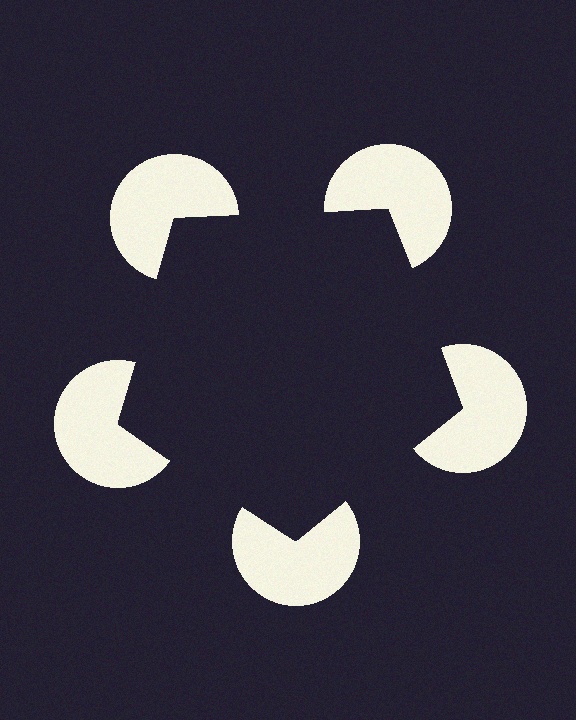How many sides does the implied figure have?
5 sides.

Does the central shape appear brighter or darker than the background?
It typically appears slightly darker than the background, even though no actual brightness change is drawn.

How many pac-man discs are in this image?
There are 5 — one at each vertex of the illusory pentagon.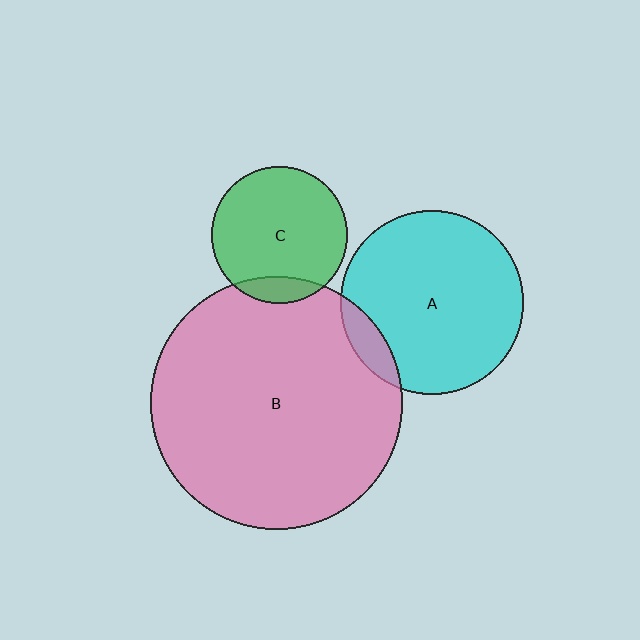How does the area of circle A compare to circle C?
Approximately 1.8 times.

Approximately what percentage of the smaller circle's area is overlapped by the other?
Approximately 10%.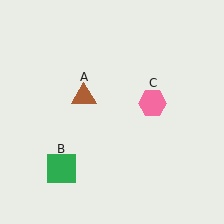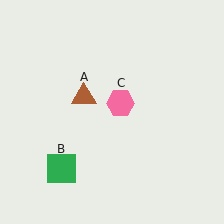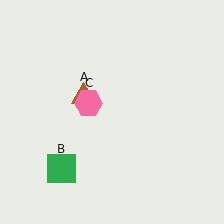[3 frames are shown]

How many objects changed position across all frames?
1 object changed position: pink hexagon (object C).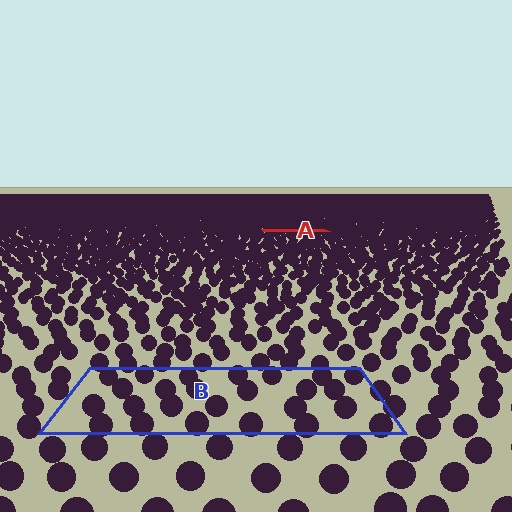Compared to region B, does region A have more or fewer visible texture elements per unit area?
Region A has more texture elements per unit area — they are packed more densely because it is farther away.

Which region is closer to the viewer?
Region B is closer. The texture elements there are larger and more spread out.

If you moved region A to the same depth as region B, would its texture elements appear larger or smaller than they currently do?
They would appear larger. At a closer depth, the same texture elements are projected at a bigger on-screen size.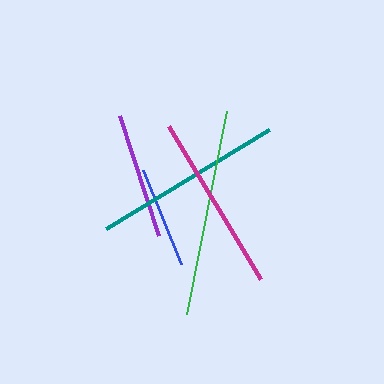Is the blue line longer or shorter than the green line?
The green line is longer than the blue line.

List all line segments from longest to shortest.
From longest to shortest: green, teal, magenta, purple, blue.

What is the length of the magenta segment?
The magenta segment is approximately 178 pixels long.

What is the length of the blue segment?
The blue segment is approximately 102 pixels long.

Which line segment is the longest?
The green line is the longest at approximately 207 pixels.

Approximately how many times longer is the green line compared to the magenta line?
The green line is approximately 1.2 times the length of the magenta line.